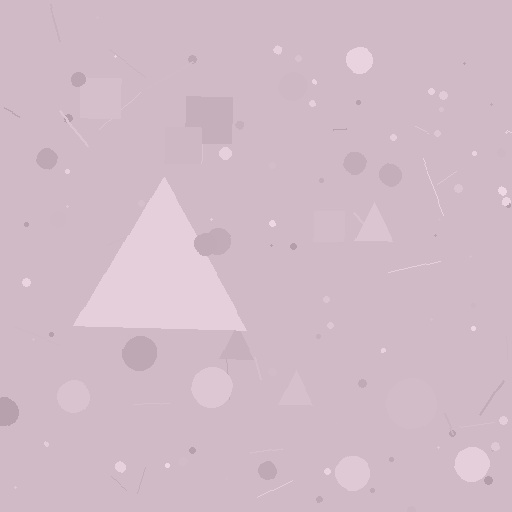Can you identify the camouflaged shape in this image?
The camouflaged shape is a triangle.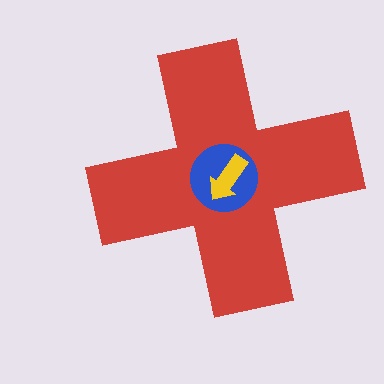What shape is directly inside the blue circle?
The yellow arrow.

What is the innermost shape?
The yellow arrow.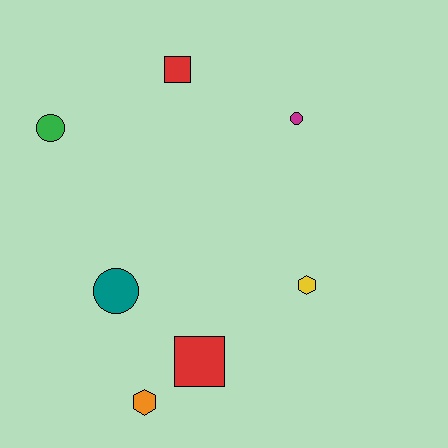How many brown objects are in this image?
There are no brown objects.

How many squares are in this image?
There are 2 squares.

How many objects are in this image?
There are 7 objects.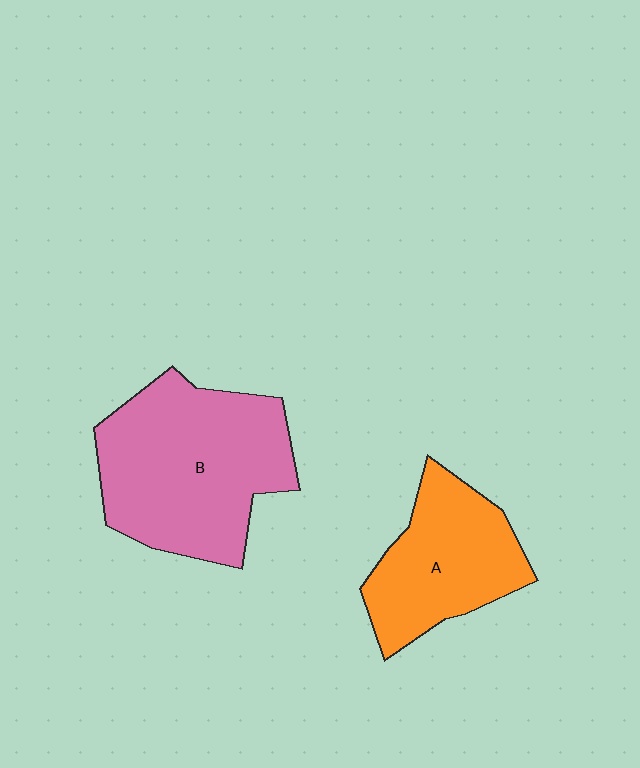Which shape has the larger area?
Shape B (pink).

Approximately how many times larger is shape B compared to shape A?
Approximately 1.5 times.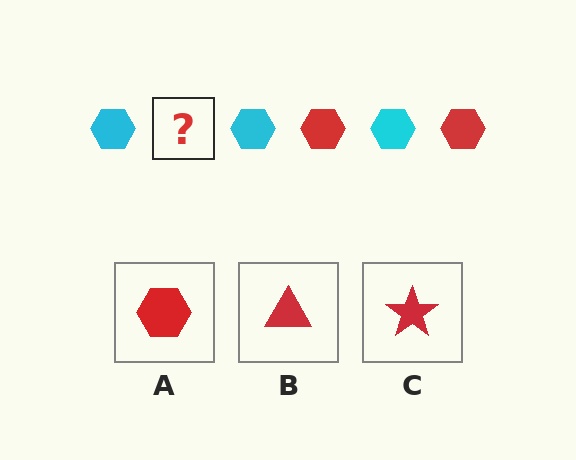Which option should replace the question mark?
Option A.